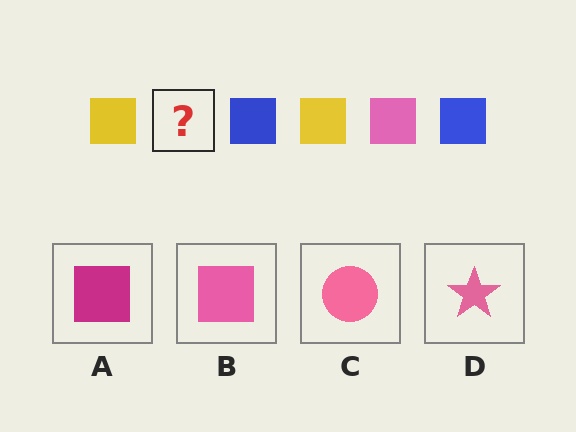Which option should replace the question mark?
Option B.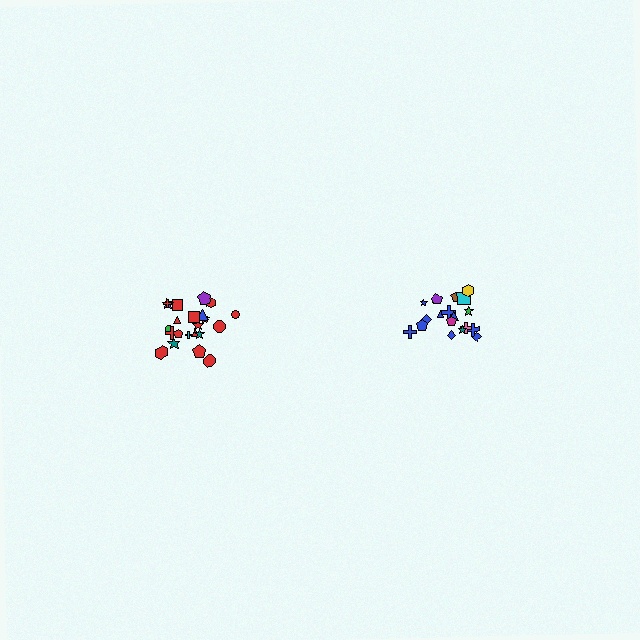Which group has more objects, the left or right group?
The left group.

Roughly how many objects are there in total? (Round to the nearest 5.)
Roughly 40 objects in total.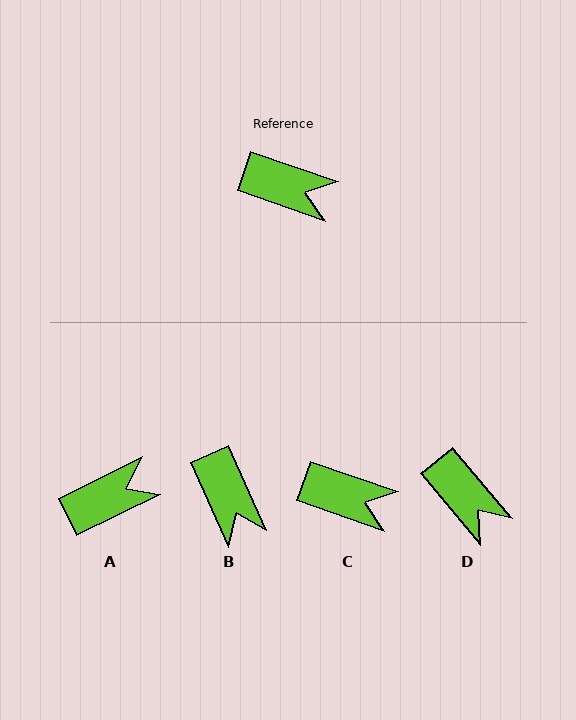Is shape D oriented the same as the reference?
No, it is off by about 31 degrees.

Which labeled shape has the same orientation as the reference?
C.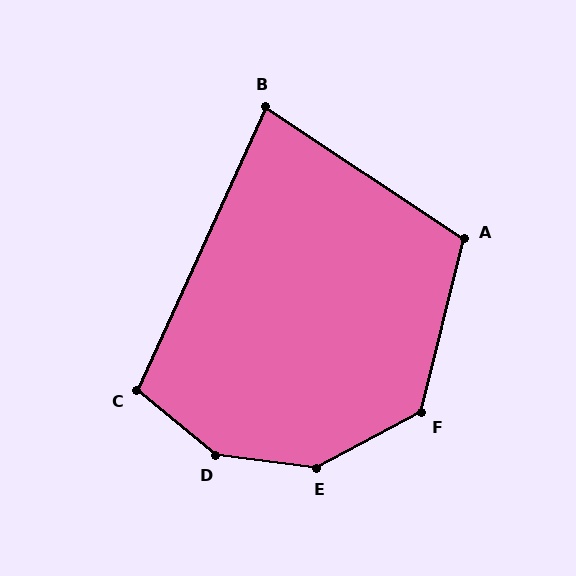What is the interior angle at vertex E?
Approximately 145 degrees (obtuse).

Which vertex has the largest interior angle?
D, at approximately 148 degrees.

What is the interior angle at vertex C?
Approximately 105 degrees (obtuse).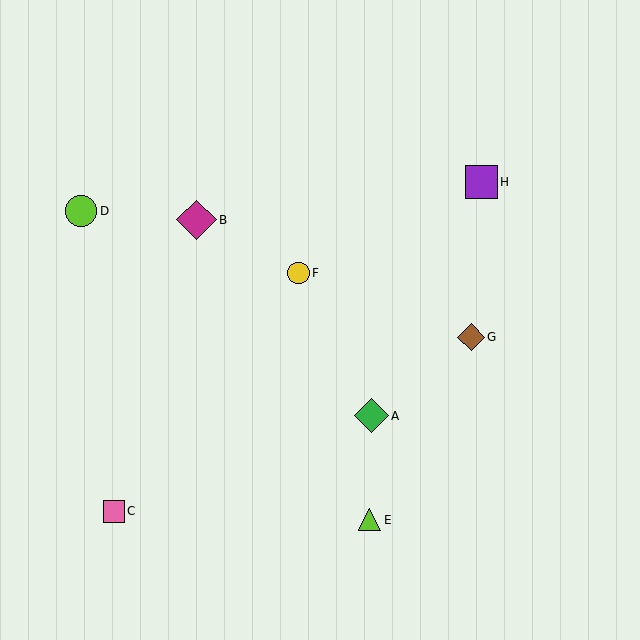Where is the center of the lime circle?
The center of the lime circle is at (81, 211).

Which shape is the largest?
The magenta diamond (labeled B) is the largest.